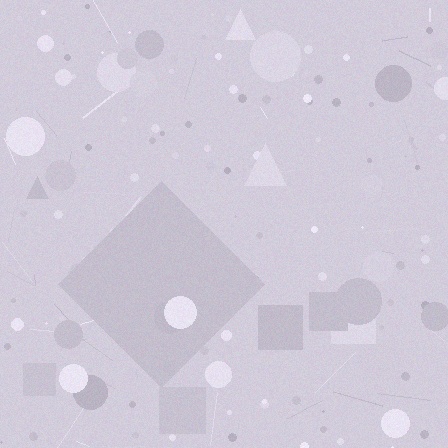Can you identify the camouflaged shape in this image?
The camouflaged shape is a diamond.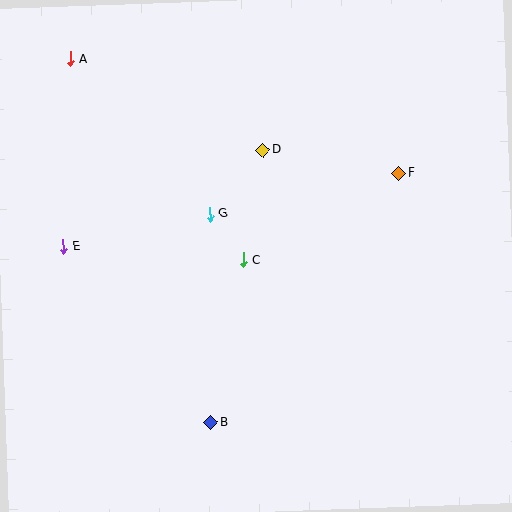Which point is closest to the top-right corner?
Point F is closest to the top-right corner.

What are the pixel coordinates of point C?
Point C is at (243, 260).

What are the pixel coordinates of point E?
Point E is at (63, 247).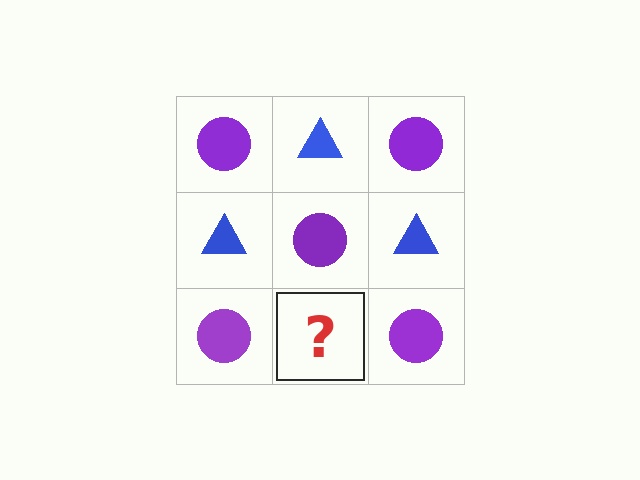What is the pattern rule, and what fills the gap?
The rule is that it alternates purple circle and blue triangle in a checkerboard pattern. The gap should be filled with a blue triangle.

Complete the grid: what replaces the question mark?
The question mark should be replaced with a blue triangle.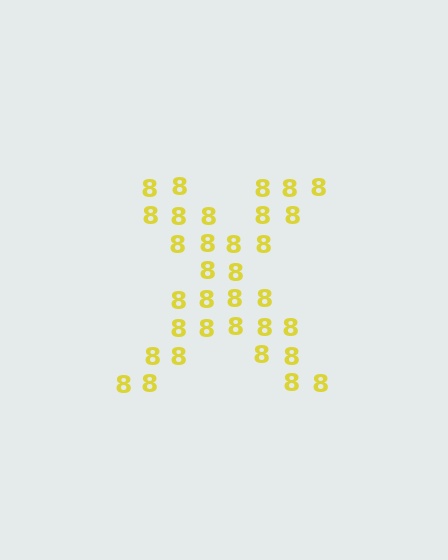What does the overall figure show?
The overall figure shows the letter X.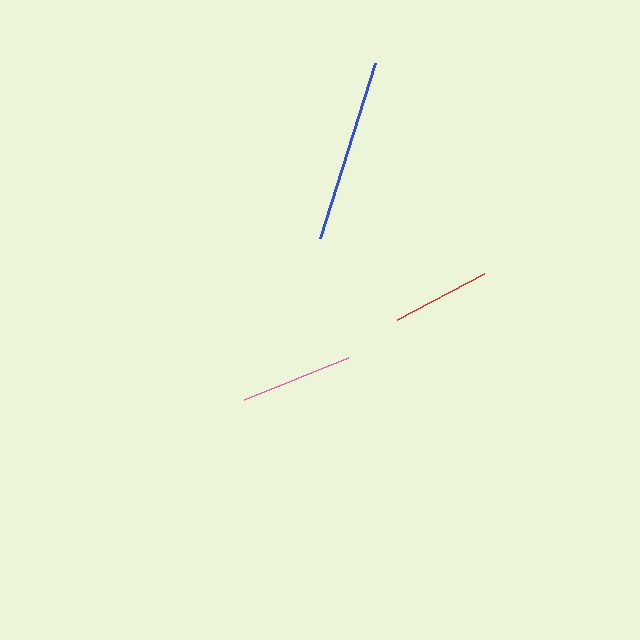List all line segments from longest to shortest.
From longest to shortest: blue, pink, red.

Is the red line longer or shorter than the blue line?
The blue line is longer than the red line.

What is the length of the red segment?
The red segment is approximately 98 pixels long.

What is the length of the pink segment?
The pink segment is approximately 112 pixels long.